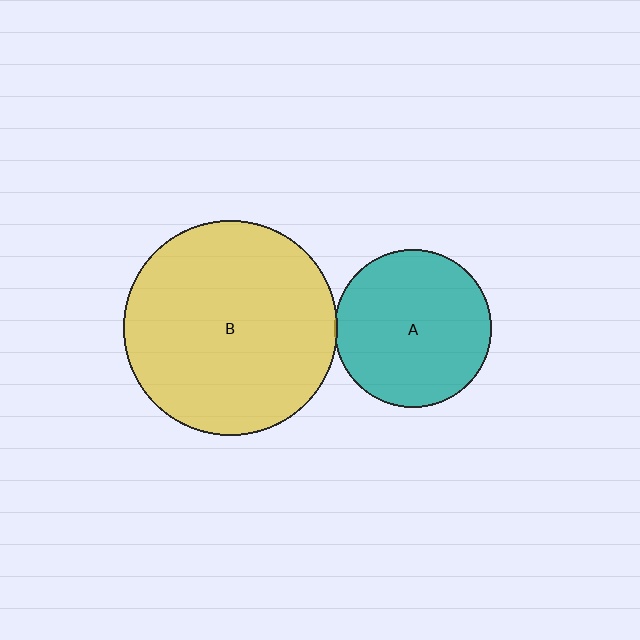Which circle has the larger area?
Circle B (yellow).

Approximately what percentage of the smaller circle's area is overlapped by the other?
Approximately 5%.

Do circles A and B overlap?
Yes.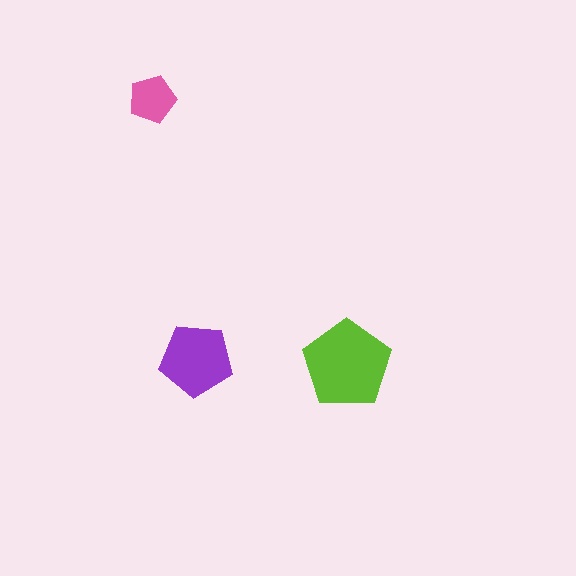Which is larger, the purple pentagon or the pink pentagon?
The purple one.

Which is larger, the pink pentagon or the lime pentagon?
The lime one.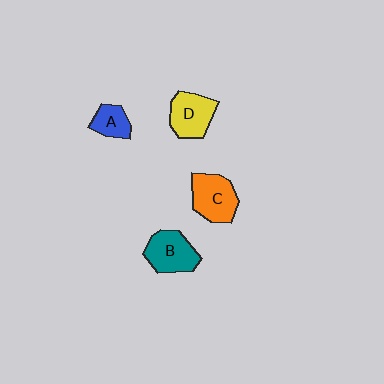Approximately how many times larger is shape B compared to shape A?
Approximately 1.7 times.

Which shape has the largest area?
Shape C (orange).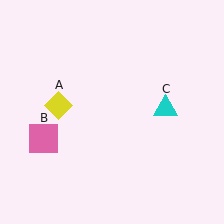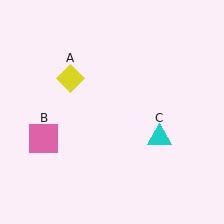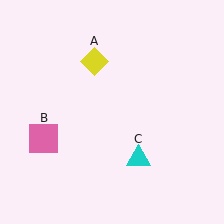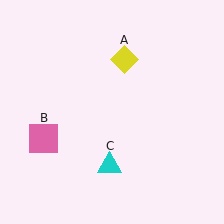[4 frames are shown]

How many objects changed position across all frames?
2 objects changed position: yellow diamond (object A), cyan triangle (object C).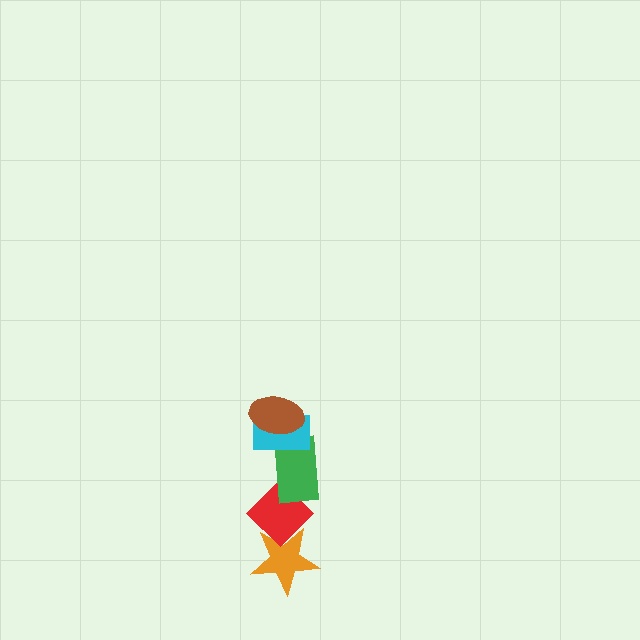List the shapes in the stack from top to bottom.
From top to bottom: the brown ellipse, the cyan rectangle, the green rectangle, the red diamond, the orange star.